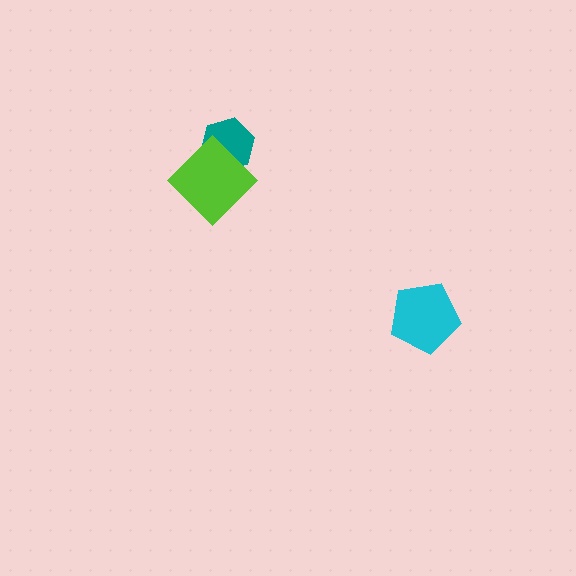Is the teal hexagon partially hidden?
Yes, it is partially covered by another shape.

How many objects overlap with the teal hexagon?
1 object overlaps with the teal hexagon.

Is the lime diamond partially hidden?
No, no other shape covers it.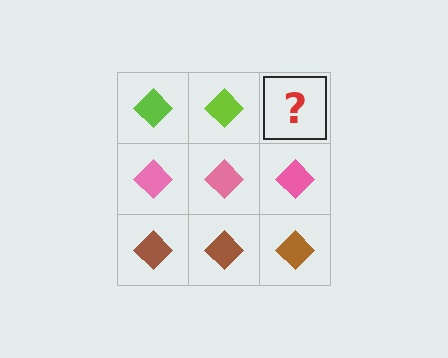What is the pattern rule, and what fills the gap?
The rule is that each row has a consistent color. The gap should be filled with a lime diamond.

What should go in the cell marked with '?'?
The missing cell should contain a lime diamond.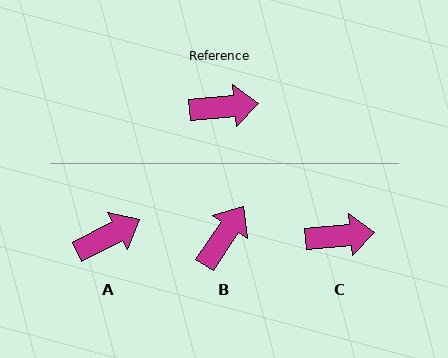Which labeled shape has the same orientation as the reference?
C.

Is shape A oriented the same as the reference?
No, it is off by about 22 degrees.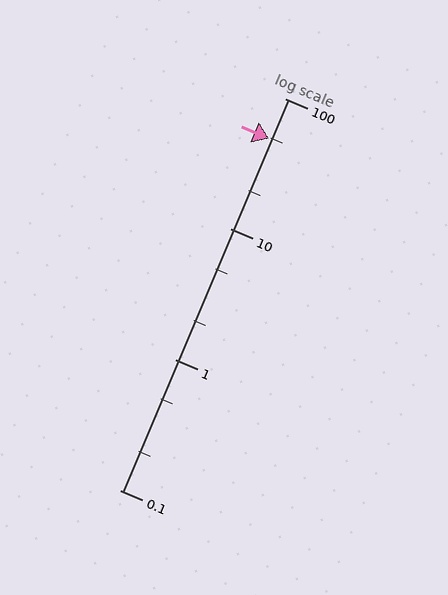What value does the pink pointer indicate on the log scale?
The pointer indicates approximately 49.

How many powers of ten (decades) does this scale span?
The scale spans 3 decades, from 0.1 to 100.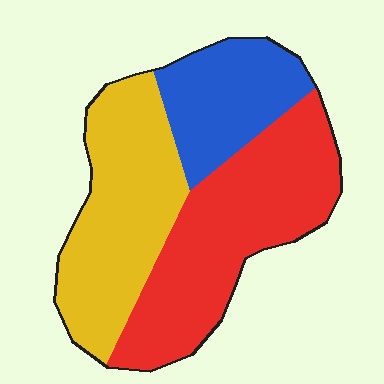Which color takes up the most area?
Red, at roughly 40%.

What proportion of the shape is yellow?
Yellow covers about 35% of the shape.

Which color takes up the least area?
Blue, at roughly 20%.